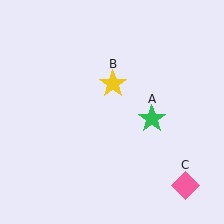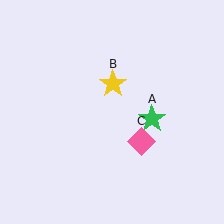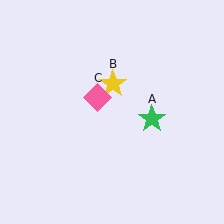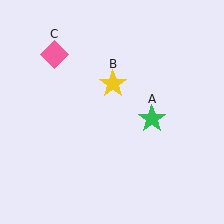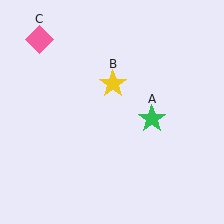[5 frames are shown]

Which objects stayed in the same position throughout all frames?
Green star (object A) and yellow star (object B) remained stationary.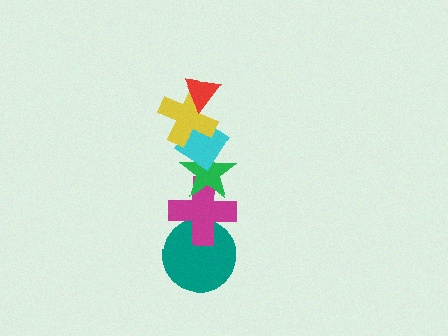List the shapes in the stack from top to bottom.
From top to bottom: the red triangle, the yellow cross, the cyan diamond, the green star, the magenta cross, the teal circle.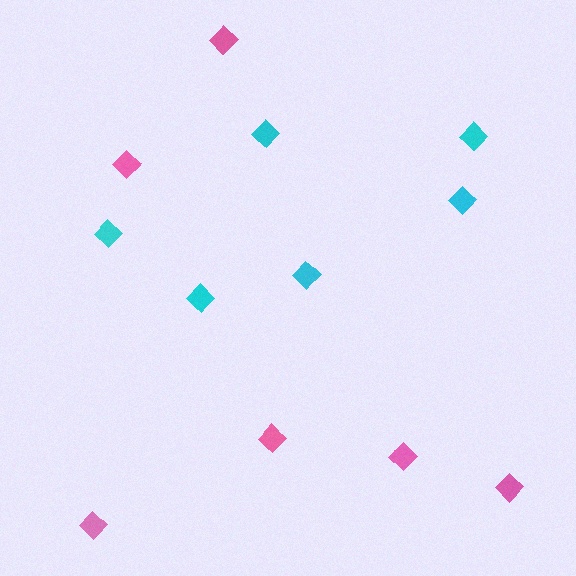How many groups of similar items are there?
There are 2 groups: one group of pink diamonds (6) and one group of cyan diamonds (6).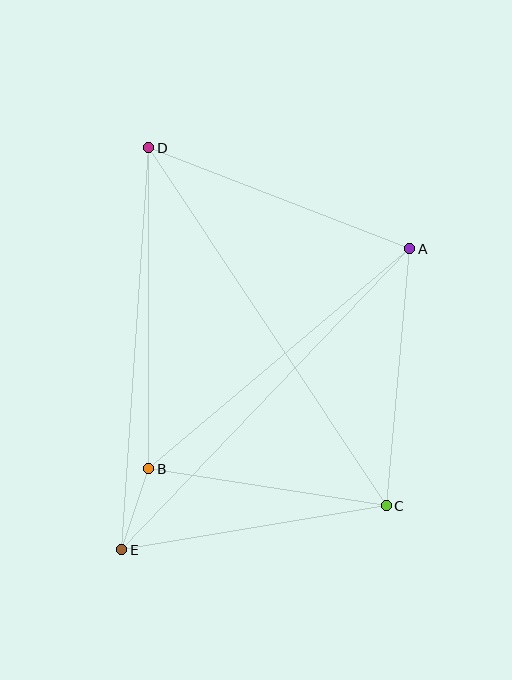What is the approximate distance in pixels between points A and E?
The distance between A and E is approximately 417 pixels.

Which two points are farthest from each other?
Points C and D are farthest from each other.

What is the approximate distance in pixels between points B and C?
The distance between B and C is approximately 240 pixels.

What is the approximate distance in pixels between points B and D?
The distance between B and D is approximately 321 pixels.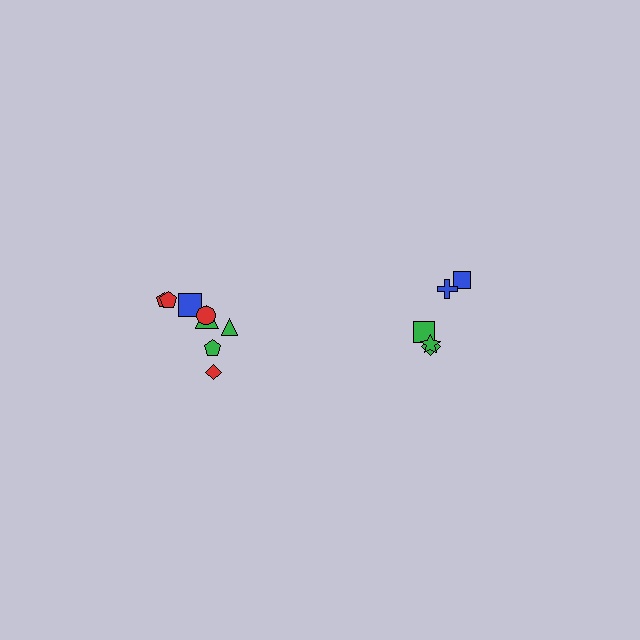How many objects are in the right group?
There are 5 objects.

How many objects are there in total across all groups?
There are 13 objects.